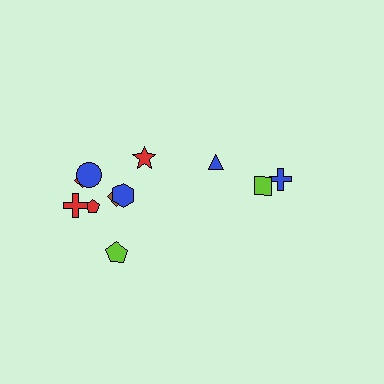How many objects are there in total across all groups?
There are 11 objects.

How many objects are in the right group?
There are 3 objects.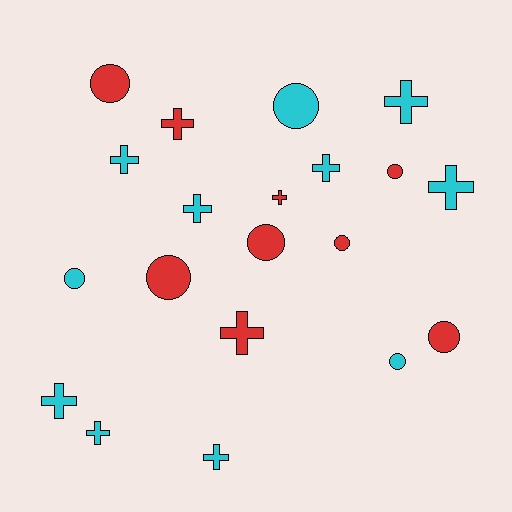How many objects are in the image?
There are 20 objects.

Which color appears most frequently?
Cyan, with 11 objects.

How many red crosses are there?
There are 3 red crosses.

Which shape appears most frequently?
Cross, with 11 objects.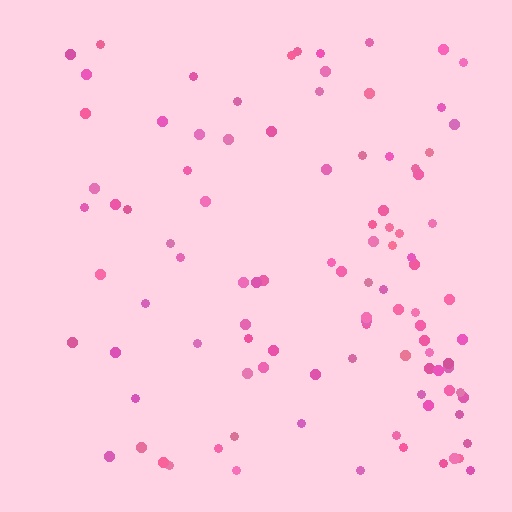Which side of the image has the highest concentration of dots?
The right.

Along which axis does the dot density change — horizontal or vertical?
Horizontal.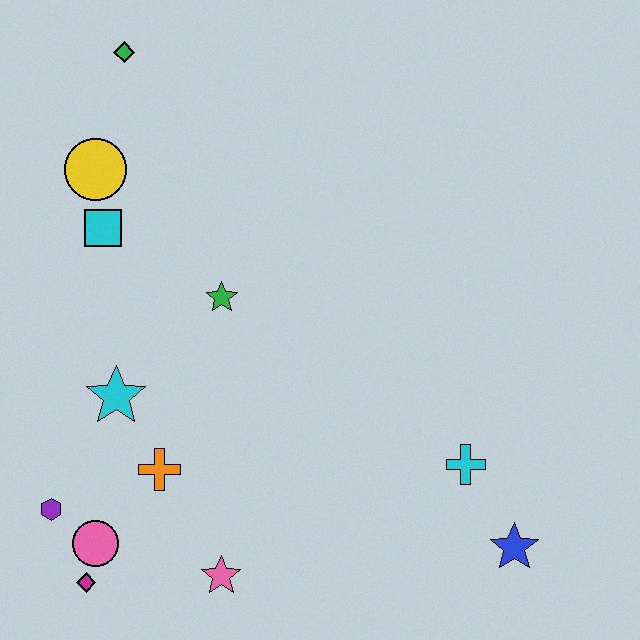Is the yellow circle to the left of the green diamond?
Yes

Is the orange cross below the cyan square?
Yes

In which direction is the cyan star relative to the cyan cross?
The cyan star is to the left of the cyan cross.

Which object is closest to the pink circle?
The magenta diamond is closest to the pink circle.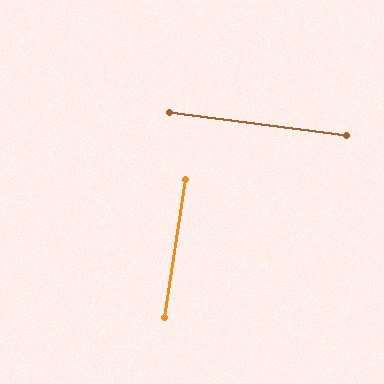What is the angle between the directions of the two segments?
Approximately 88 degrees.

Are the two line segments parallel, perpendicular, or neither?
Perpendicular — they meet at approximately 88°.